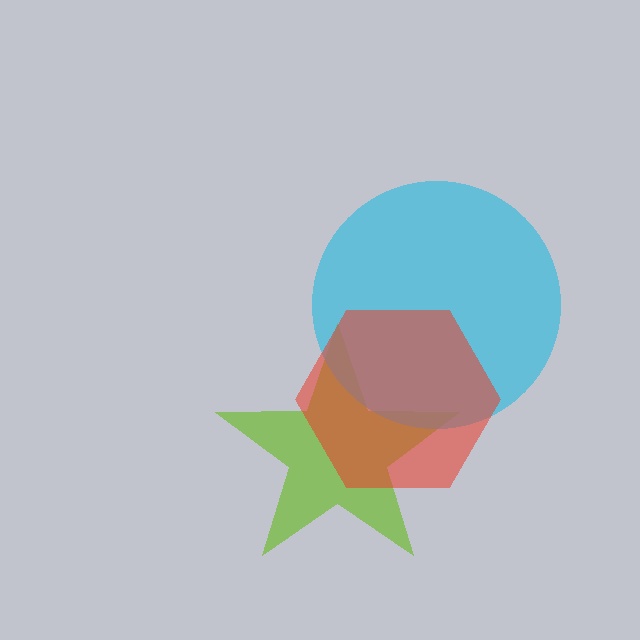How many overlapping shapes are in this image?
There are 3 overlapping shapes in the image.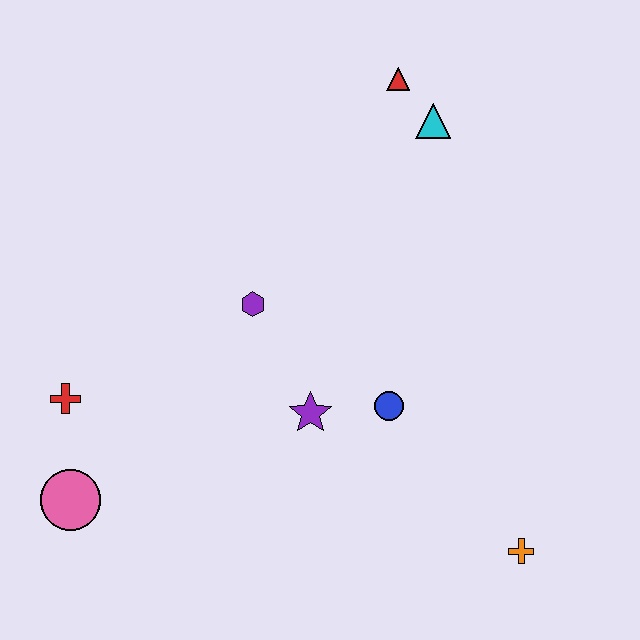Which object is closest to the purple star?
The blue circle is closest to the purple star.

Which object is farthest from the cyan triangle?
The pink circle is farthest from the cyan triangle.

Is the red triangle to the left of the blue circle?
No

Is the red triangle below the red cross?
No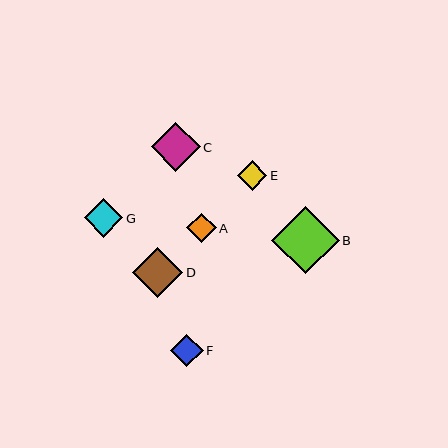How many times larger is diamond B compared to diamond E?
Diamond B is approximately 2.3 times the size of diamond E.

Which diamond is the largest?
Diamond B is the largest with a size of approximately 68 pixels.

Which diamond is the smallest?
Diamond A is the smallest with a size of approximately 29 pixels.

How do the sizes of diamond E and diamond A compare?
Diamond E and diamond A are approximately the same size.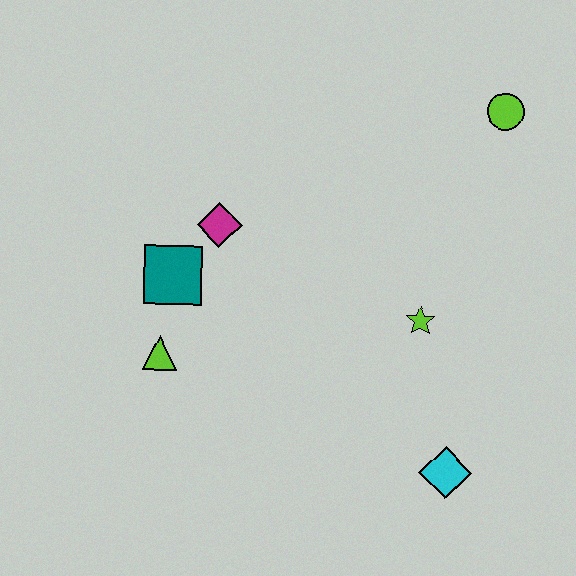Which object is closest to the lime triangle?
The teal square is closest to the lime triangle.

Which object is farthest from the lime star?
The lime triangle is farthest from the lime star.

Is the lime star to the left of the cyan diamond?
Yes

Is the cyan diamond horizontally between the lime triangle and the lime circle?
Yes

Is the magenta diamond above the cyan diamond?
Yes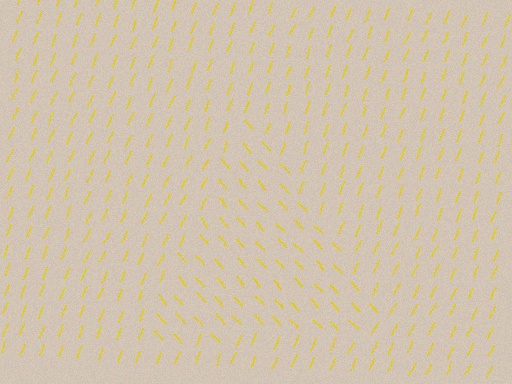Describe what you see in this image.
The image is filled with small yellow line segments. A triangle region in the image has lines oriented differently from the surrounding lines, creating a visible texture boundary.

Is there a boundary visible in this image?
Yes, there is a texture boundary formed by a change in line orientation.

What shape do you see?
I see a triangle.